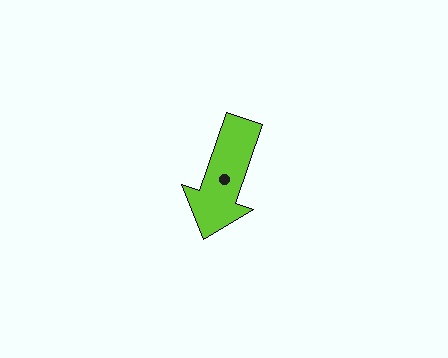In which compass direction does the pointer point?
South.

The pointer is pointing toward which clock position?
Roughly 7 o'clock.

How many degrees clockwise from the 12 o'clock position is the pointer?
Approximately 199 degrees.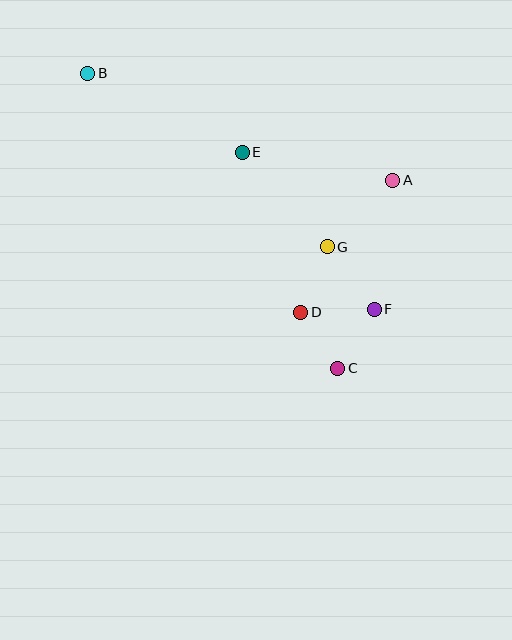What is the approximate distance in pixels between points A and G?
The distance between A and G is approximately 93 pixels.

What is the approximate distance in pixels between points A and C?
The distance between A and C is approximately 196 pixels.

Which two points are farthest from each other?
Points B and C are farthest from each other.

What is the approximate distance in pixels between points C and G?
The distance between C and G is approximately 122 pixels.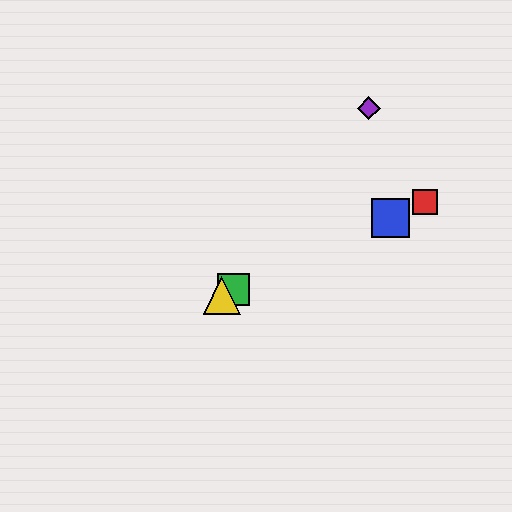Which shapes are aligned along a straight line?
The red square, the blue square, the green square, the yellow triangle are aligned along a straight line.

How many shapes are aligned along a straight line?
4 shapes (the red square, the blue square, the green square, the yellow triangle) are aligned along a straight line.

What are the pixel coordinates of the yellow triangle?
The yellow triangle is at (222, 295).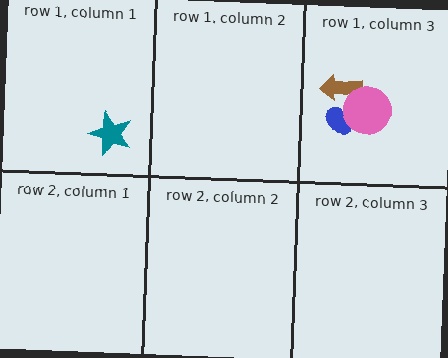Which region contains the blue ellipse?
The row 1, column 3 region.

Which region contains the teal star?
The row 1, column 1 region.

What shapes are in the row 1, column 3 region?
The blue ellipse, the brown arrow, the pink circle.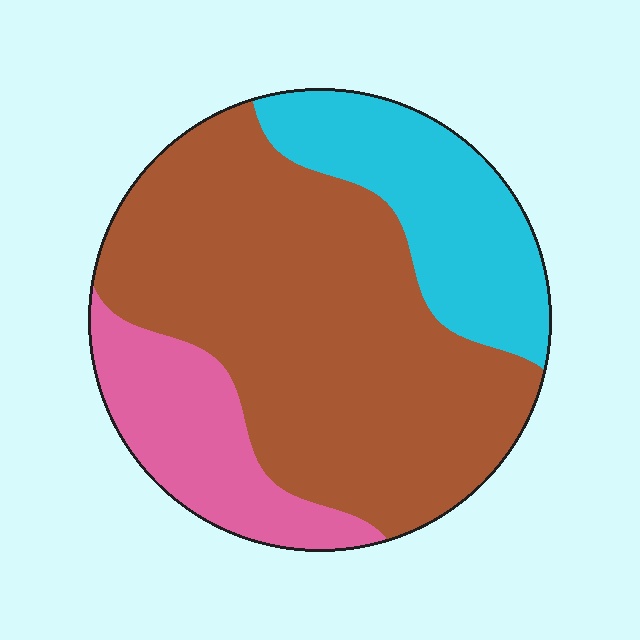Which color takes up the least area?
Pink, at roughly 15%.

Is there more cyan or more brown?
Brown.